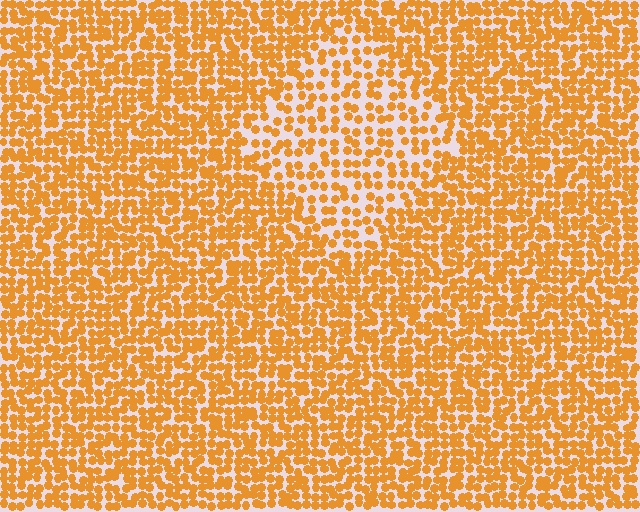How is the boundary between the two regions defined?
The boundary is defined by a change in element density (approximately 1.7x ratio). All elements are the same color, size, and shape.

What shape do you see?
I see a diamond.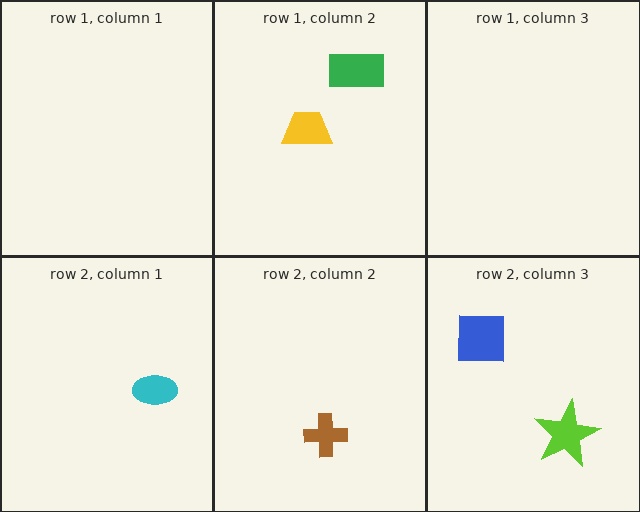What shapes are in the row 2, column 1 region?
The cyan ellipse.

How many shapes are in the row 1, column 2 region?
2.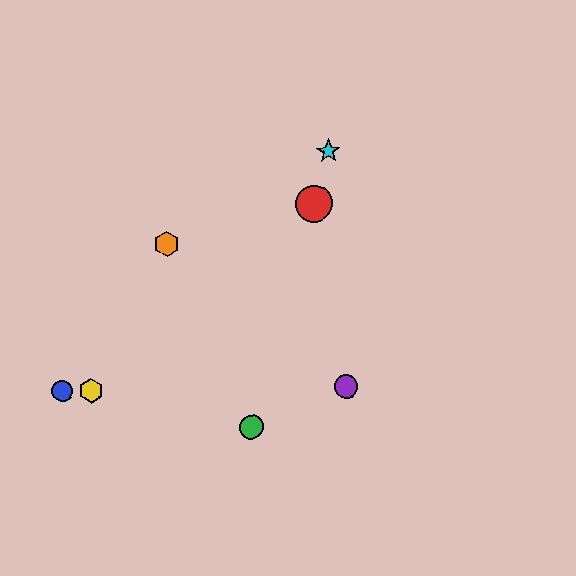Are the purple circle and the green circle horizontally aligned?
No, the purple circle is at y≈387 and the green circle is at y≈427.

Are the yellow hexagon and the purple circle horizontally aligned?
Yes, both are at y≈390.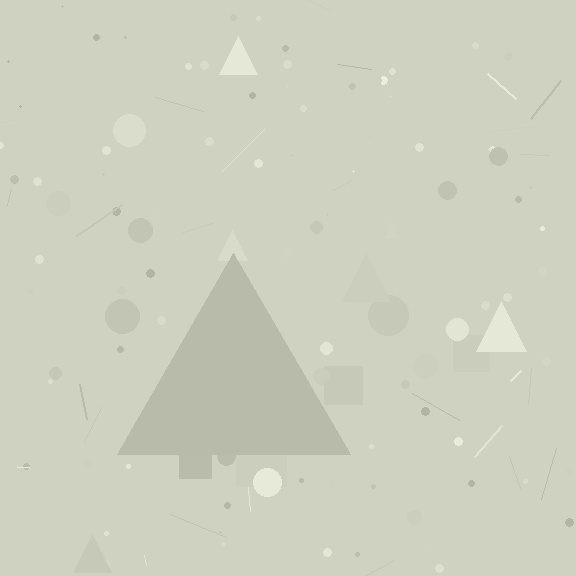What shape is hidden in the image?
A triangle is hidden in the image.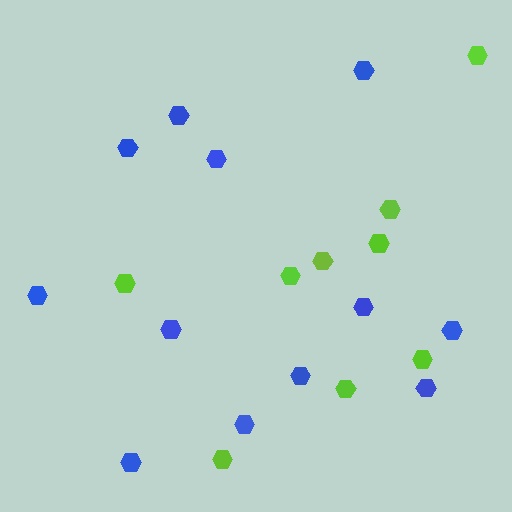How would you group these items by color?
There are 2 groups: one group of blue hexagons (12) and one group of lime hexagons (9).